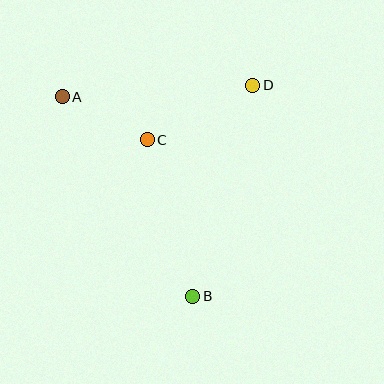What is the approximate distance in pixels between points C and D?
The distance between C and D is approximately 119 pixels.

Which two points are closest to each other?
Points A and C are closest to each other.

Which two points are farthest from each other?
Points A and B are farthest from each other.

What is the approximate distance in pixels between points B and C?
The distance between B and C is approximately 163 pixels.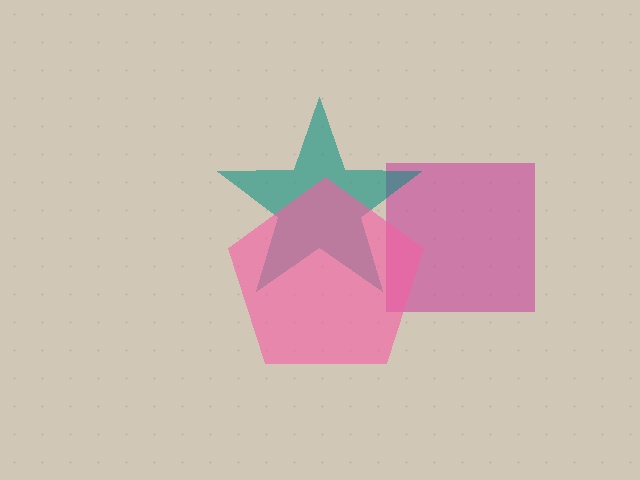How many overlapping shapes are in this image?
There are 3 overlapping shapes in the image.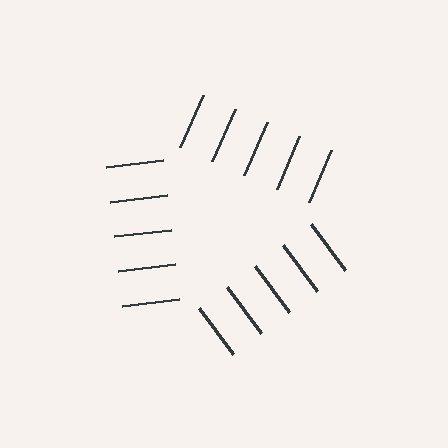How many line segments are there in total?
15 — 5 along each of the 3 edges.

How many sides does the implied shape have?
3 sides — the line-ends trace a triangle.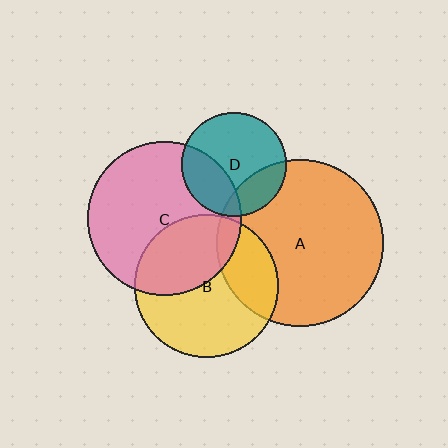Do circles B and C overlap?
Yes.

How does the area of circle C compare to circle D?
Approximately 2.2 times.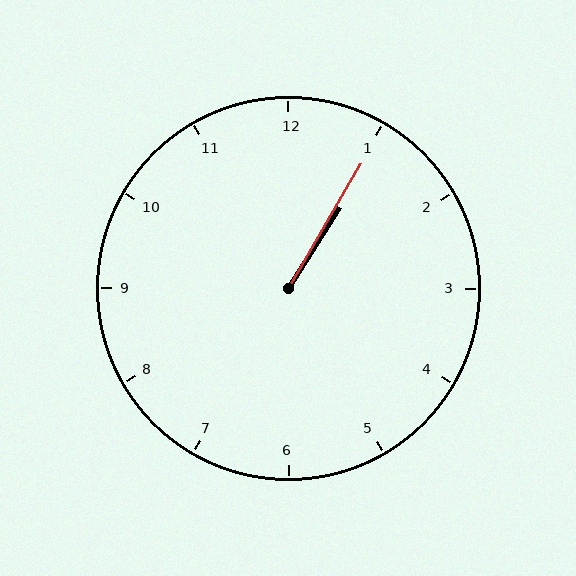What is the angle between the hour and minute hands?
Approximately 2 degrees.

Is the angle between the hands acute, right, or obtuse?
It is acute.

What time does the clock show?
1:05.